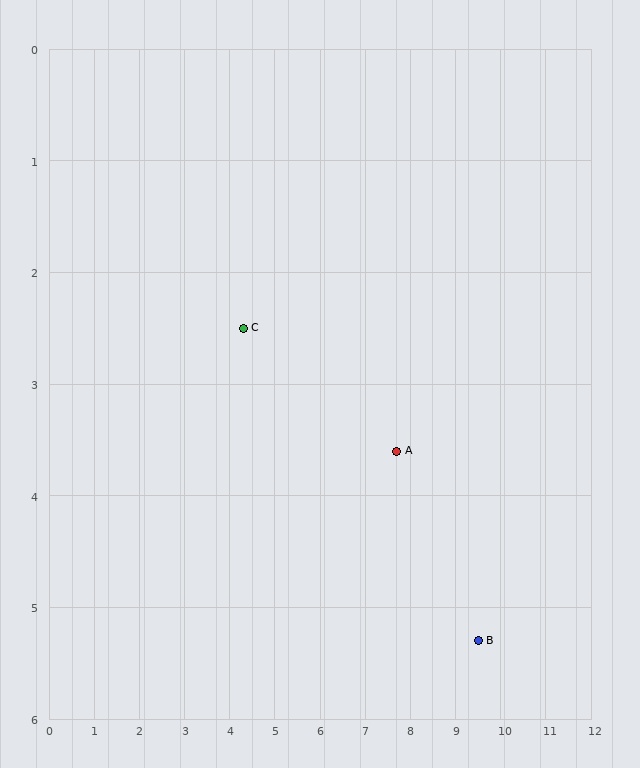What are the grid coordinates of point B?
Point B is at approximately (9.5, 5.3).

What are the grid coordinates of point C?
Point C is at approximately (4.3, 2.5).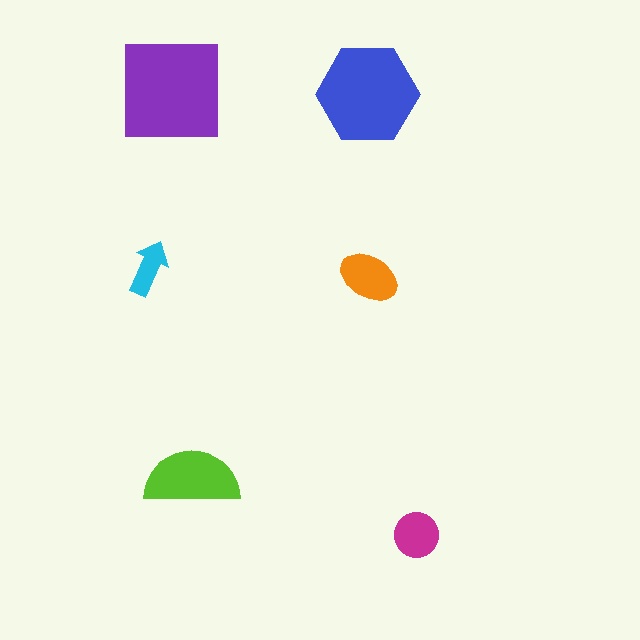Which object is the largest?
The purple square.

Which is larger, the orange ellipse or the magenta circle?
The orange ellipse.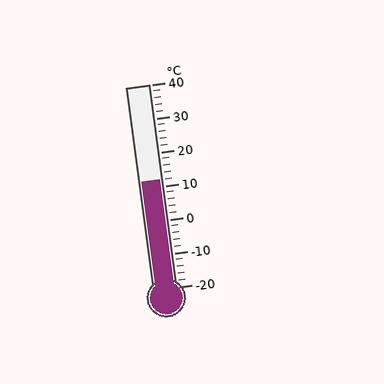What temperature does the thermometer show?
The thermometer shows approximately 12°C.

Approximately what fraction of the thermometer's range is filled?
The thermometer is filled to approximately 55% of its range.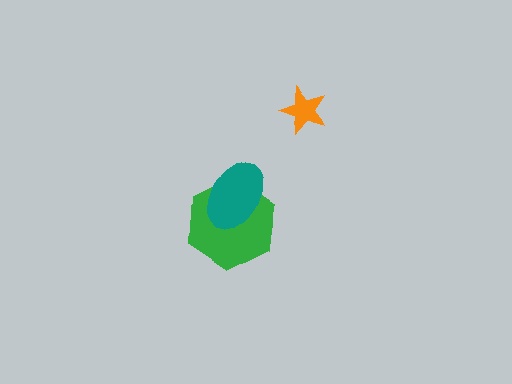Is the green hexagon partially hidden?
Yes, it is partially covered by another shape.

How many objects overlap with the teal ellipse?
1 object overlaps with the teal ellipse.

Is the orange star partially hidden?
No, no other shape covers it.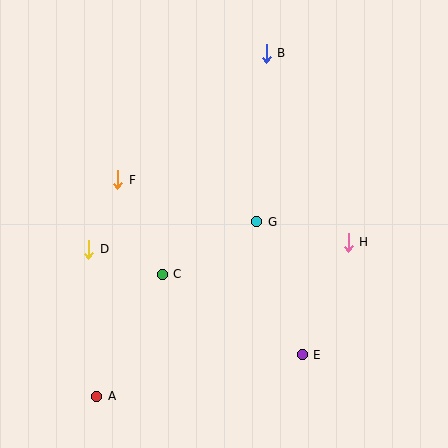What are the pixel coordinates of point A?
Point A is at (97, 396).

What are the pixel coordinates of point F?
Point F is at (118, 180).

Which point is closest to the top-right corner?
Point B is closest to the top-right corner.